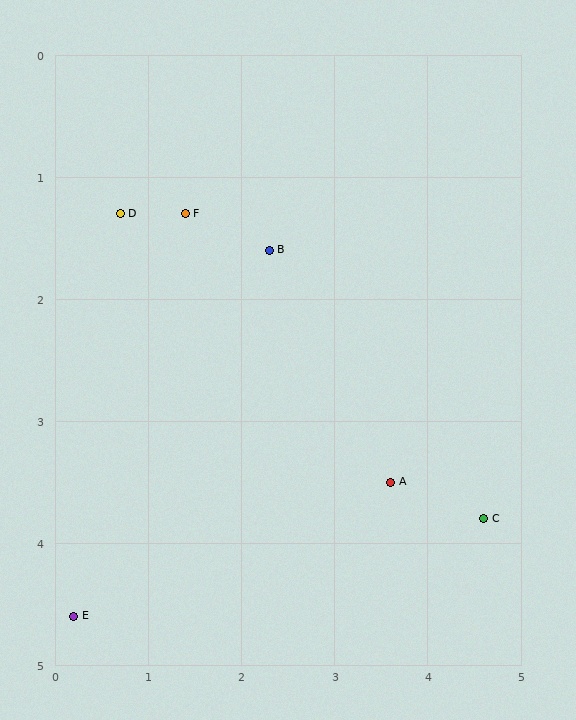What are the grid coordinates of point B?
Point B is at approximately (2.3, 1.6).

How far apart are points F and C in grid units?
Points F and C are about 4.1 grid units apart.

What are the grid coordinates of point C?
Point C is at approximately (4.6, 3.8).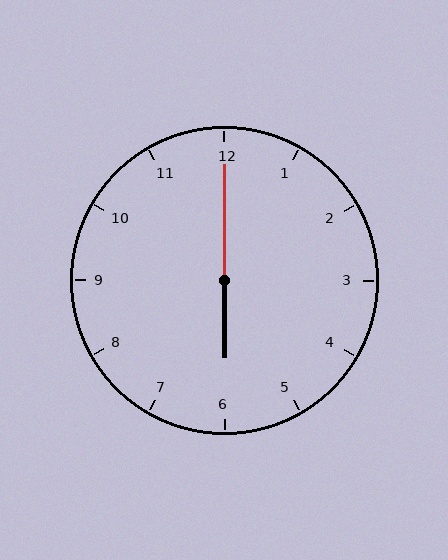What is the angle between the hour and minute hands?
Approximately 180 degrees.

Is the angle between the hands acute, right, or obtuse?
It is obtuse.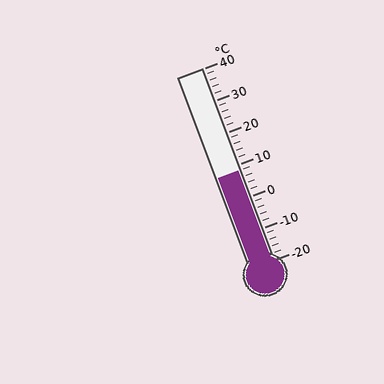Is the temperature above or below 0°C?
The temperature is above 0°C.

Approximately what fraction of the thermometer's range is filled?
The thermometer is filled to approximately 45% of its range.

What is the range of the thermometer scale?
The thermometer scale ranges from -20°C to 40°C.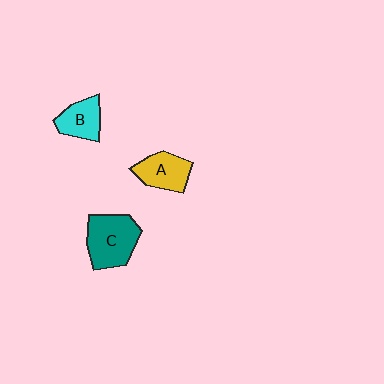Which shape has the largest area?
Shape C (teal).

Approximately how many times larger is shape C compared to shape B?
Approximately 1.6 times.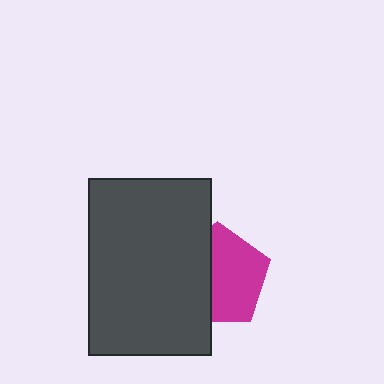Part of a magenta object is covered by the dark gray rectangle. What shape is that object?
It is a pentagon.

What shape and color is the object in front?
The object in front is a dark gray rectangle.